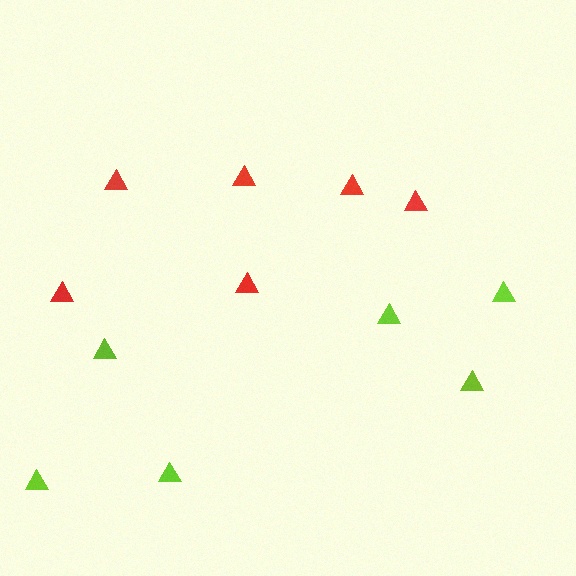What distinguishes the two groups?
There are 2 groups: one group of red triangles (6) and one group of lime triangles (6).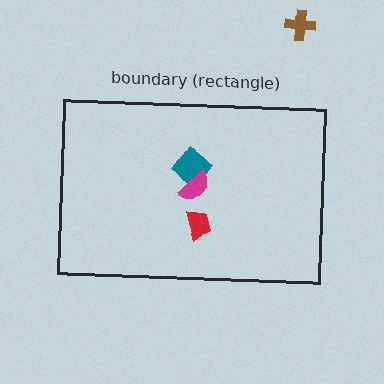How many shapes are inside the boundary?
3 inside, 1 outside.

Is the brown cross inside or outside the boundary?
Outside.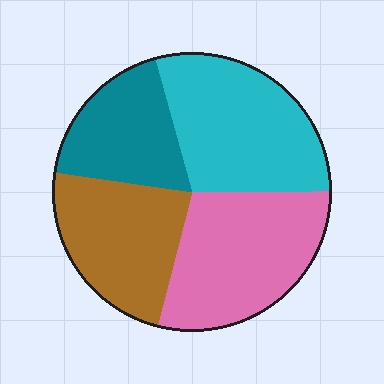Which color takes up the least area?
Teal, at roughly 20%.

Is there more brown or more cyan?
Cyan.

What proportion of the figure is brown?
Brown takes up about one quarter (1/4) of the figure.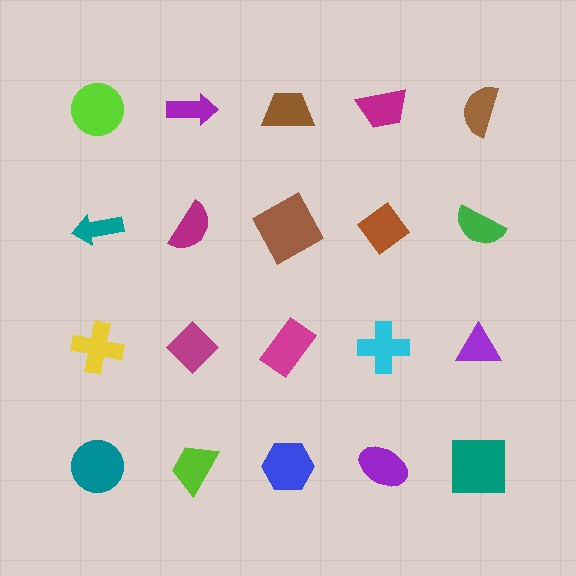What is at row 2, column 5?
A green semicircle.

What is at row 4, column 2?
A lime trapezoid.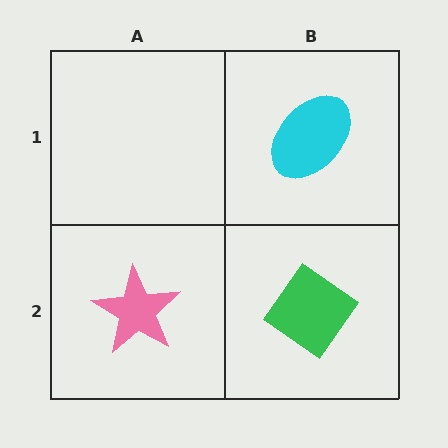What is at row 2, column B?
A green diamond.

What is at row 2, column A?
A pink star.